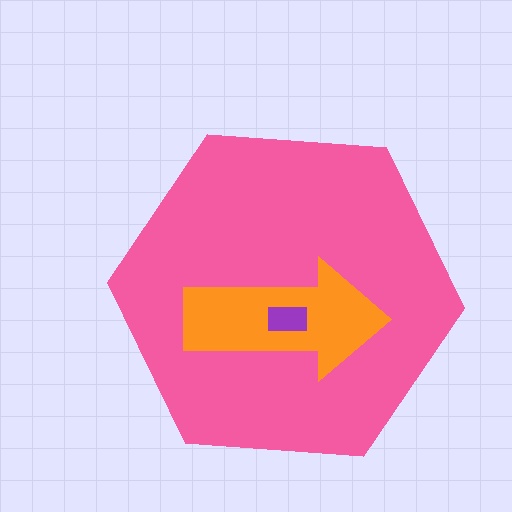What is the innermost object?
The purple rectangle.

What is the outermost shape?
The pink hexagon.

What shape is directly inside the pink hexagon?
The orange arrow.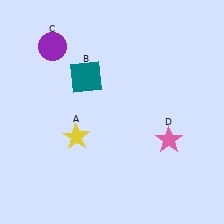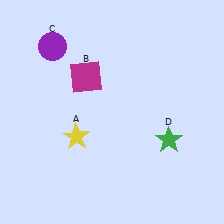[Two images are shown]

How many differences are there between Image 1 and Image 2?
There are 2 differences between the two images.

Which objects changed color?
B changed from teal to magenta. D changed from pink to green.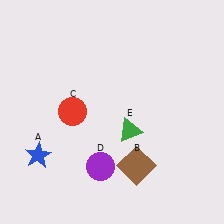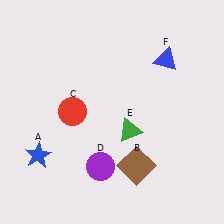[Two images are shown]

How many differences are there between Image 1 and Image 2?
There is 1 difference between the two images.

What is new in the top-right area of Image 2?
A blue triangle (F) was added in the top-right area of Image 2.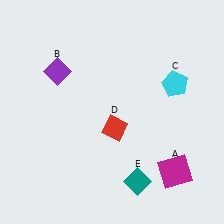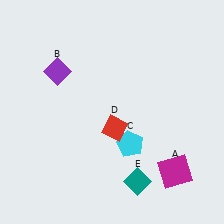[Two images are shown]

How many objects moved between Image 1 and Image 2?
1 object moved between the two images.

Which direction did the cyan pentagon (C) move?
The cyan pentagon (C) moved down.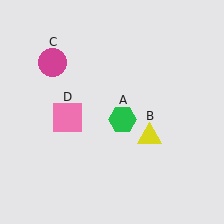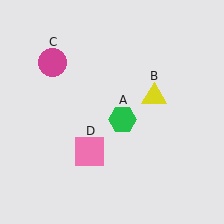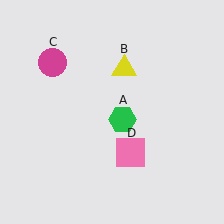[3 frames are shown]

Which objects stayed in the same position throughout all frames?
Green hexagon (object A) and magenta circle (object C) remained stationary.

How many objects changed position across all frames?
2 objects changed position: yellow triangle (object B), pink square (object D).